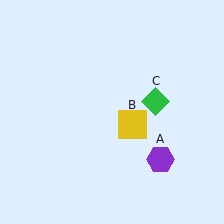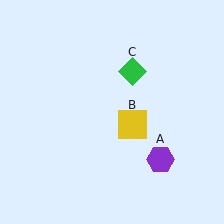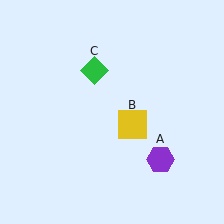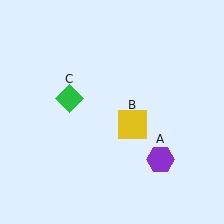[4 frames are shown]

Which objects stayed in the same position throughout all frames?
Purple hexagon (object A) and yellow square (object B) remained stationary.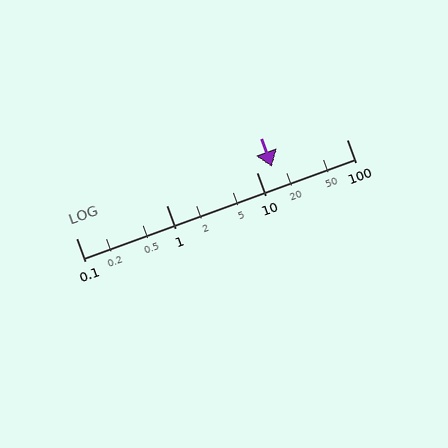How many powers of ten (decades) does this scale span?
The scale spans 3 decades, from 0.1 to 100.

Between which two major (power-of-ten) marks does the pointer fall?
The pointer is between 10 and 100.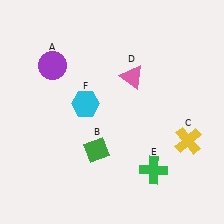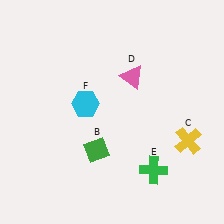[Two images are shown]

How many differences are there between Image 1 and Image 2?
There is 1 difference between the two images.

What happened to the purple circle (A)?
The purple circle (A) was removed in Image 2. It was in the top-left area of Image 1.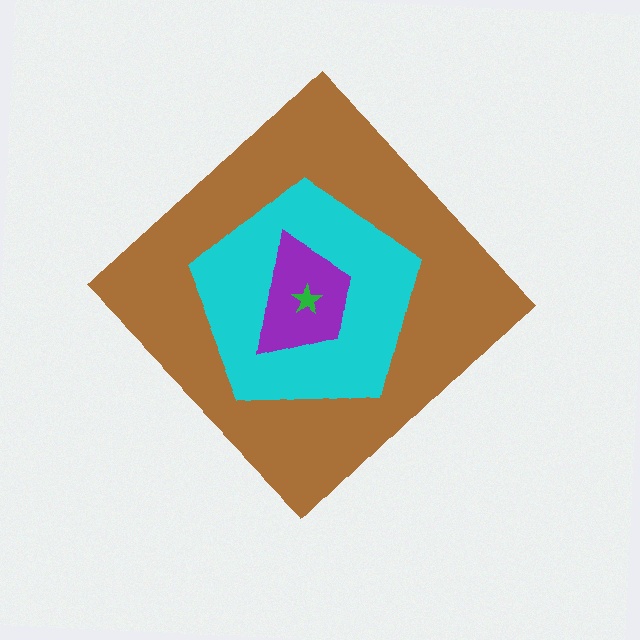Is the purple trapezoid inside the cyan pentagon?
Yes.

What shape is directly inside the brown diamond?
The cyan pentagon.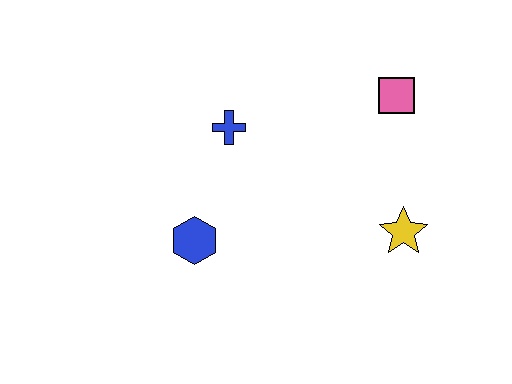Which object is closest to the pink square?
The yellow star is closest to the pink square.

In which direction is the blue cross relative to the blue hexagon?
The blue cross is above the blue hexagon.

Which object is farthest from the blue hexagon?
The pink square is farthest from the blue hexagon.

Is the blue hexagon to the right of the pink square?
No